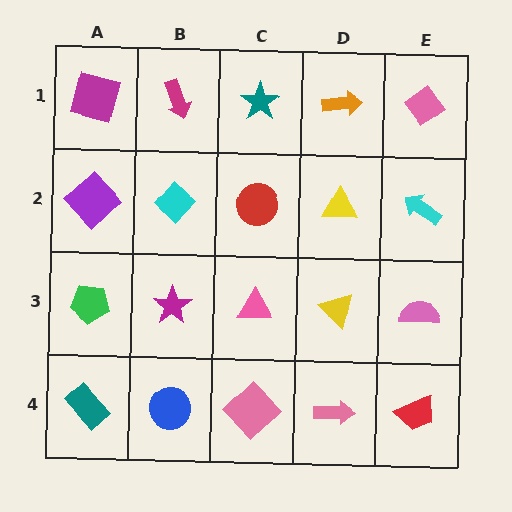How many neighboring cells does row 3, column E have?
3.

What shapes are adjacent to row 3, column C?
A red circle (row 2, column C), a pink diamond (row 4, column C), a magenta star (row 3, column B), a yellow triangle (row 3, column D).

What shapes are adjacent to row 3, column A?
A purple diamond (row 2, column A), a teal rectangle (row 4, column A), a magenta star (row 3, column B).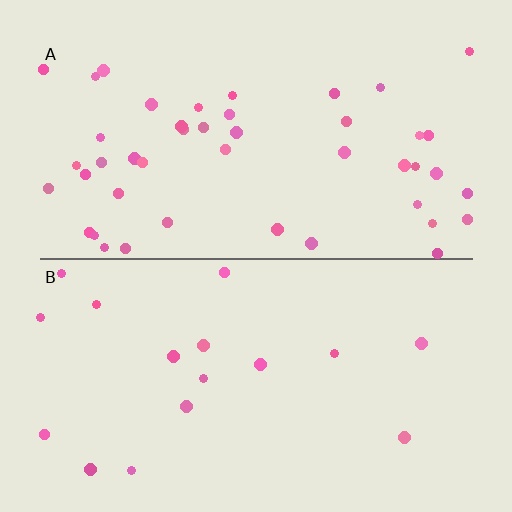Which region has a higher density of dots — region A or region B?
A (the top).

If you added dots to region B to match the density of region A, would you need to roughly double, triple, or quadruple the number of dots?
Approximately triple.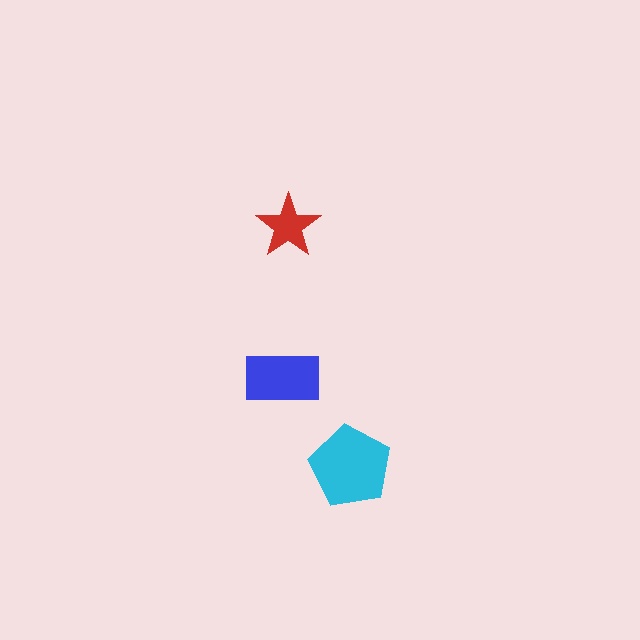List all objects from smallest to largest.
The red star, the blue rectangle, the cyan pentagon.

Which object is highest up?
The red star is topmost.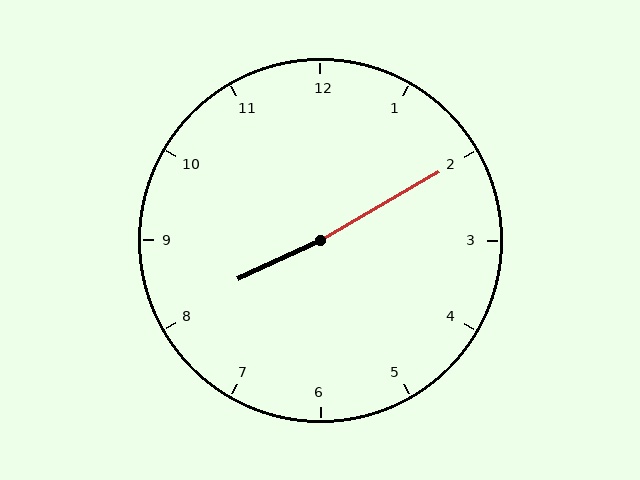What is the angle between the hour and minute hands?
Approximately 175 degrees.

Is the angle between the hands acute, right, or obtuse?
It is obtuse.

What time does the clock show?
8:10.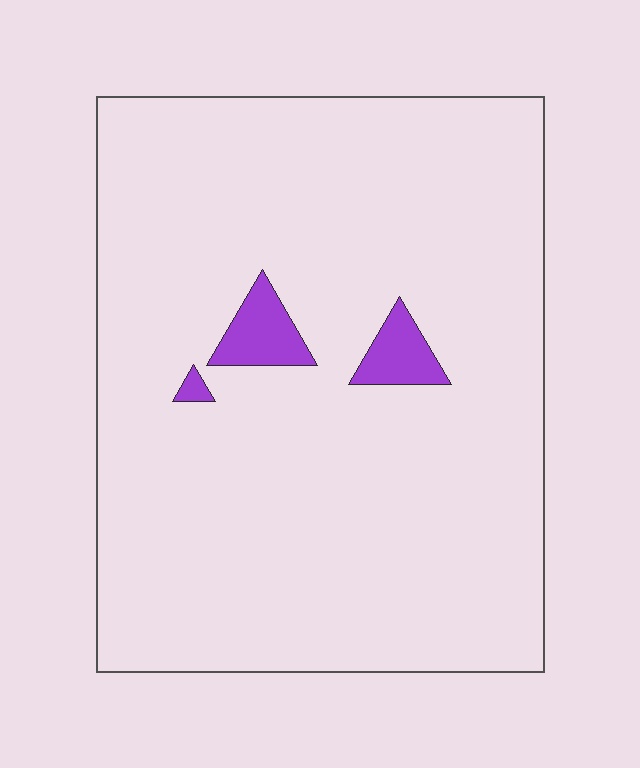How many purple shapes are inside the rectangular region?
3.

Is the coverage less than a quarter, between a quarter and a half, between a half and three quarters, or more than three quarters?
Less than a quarter.